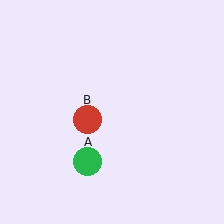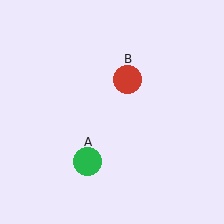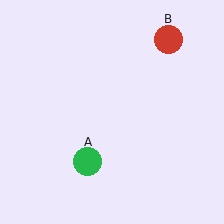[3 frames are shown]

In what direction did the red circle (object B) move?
The red circle (object B) moved up and to the right.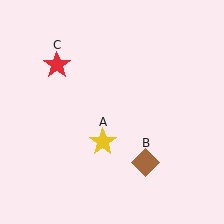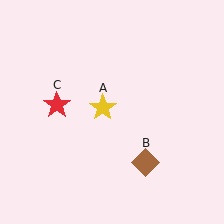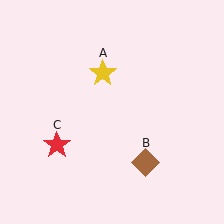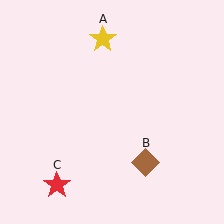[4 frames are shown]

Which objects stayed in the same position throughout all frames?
Brown diamond (object B) remained stationary.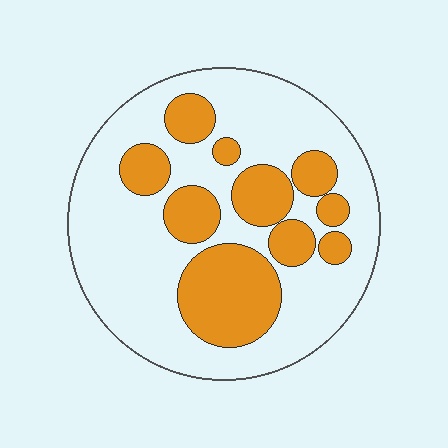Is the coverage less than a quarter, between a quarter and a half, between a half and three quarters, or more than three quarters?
Between a quarter and a half.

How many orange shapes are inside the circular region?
10.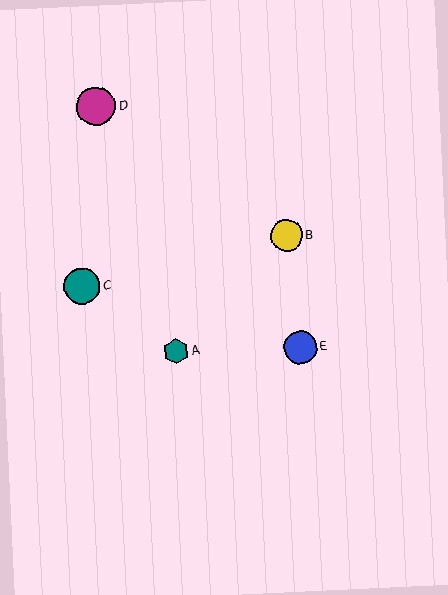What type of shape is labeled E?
Shape E is a blue circle.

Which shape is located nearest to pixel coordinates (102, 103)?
The magenta circle (labeled D) at (96, 106) is nearest to that location.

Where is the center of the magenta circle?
The center of the magenta circle is at (96, 106).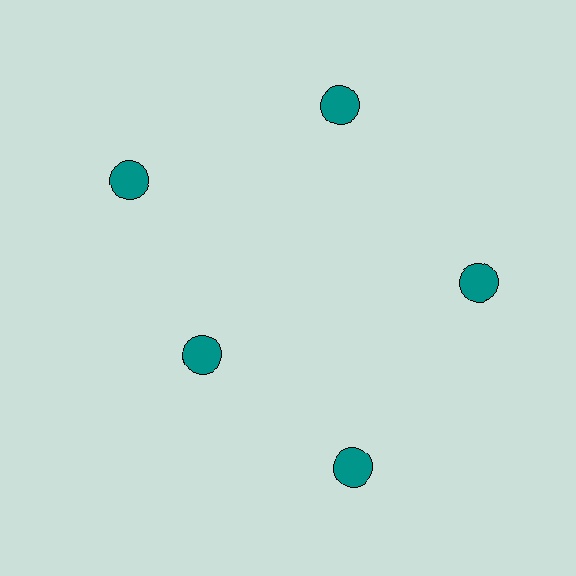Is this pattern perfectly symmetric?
No. The 5 teal circles are arranged in a ring, but one element near the 8 o'clock position is pulled inward toward the center, breaking the 5-fold rotational symmetry.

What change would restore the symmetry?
The symmetry would be restored by moving it outward, back onto the ring so that all 5 circles sit at equal angles and equal distance from the center.